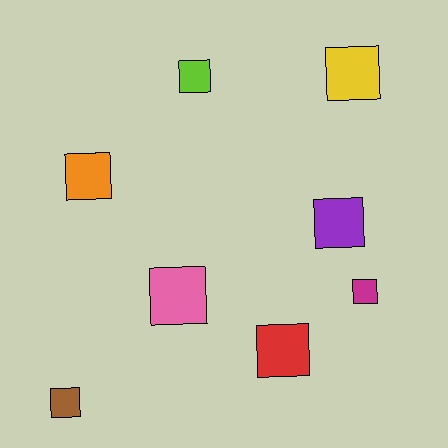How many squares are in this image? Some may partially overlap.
There are 8 squares.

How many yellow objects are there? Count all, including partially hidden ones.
There is 1 yellow object.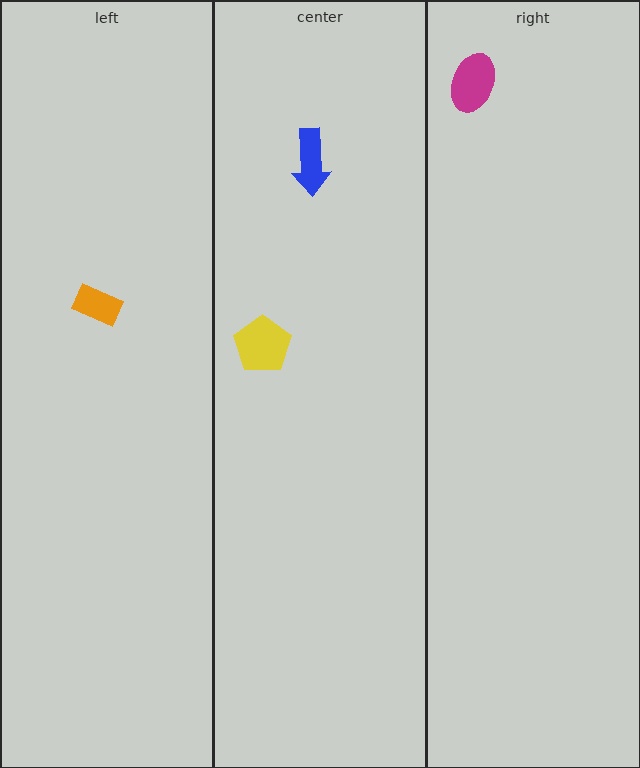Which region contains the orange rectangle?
The left region.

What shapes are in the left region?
The orange rectangle.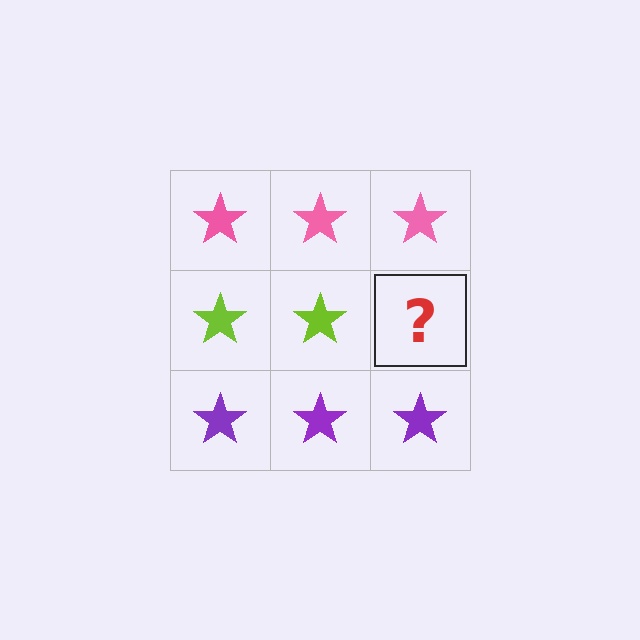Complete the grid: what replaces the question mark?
The question mark should be replaced with a lime star.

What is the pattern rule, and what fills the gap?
The rule is that each row has a consistent color. The gap should be filled with a lime star.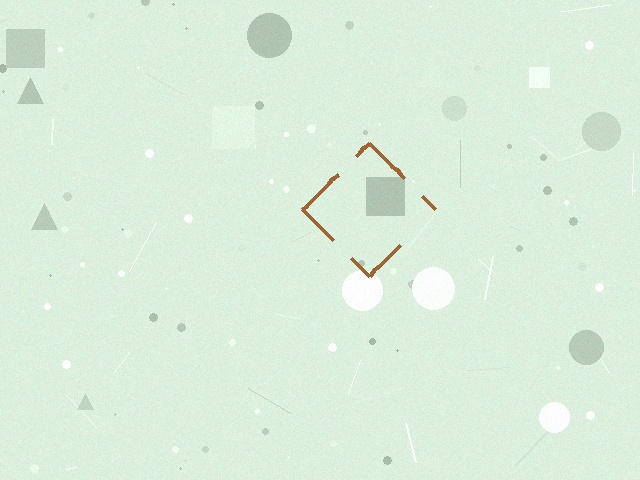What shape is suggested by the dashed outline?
The dashed outline suggests a diamond.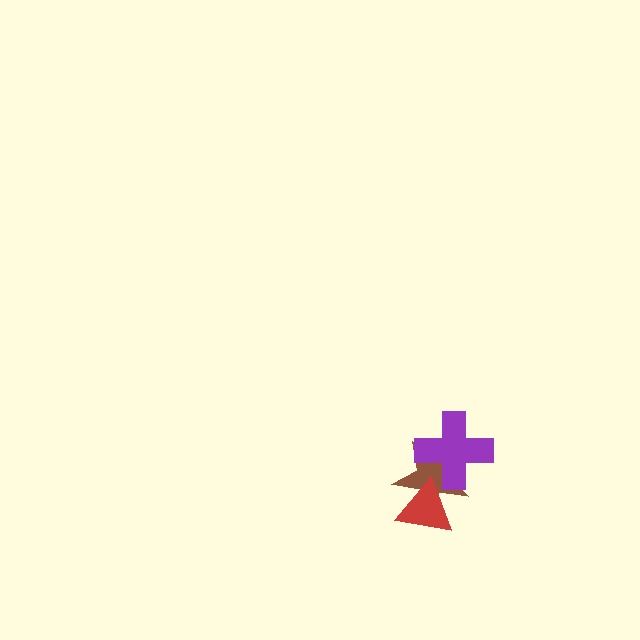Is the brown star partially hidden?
Yes, it is partially covered by another shape.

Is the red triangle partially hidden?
No, no other shape covers it.